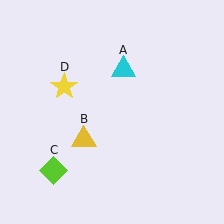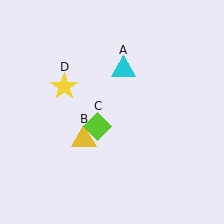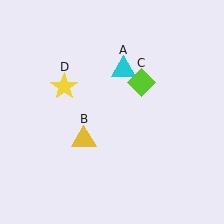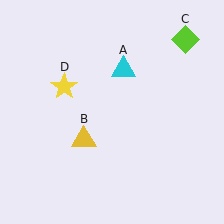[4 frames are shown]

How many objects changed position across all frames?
1 object changed position: lime diamond (object C).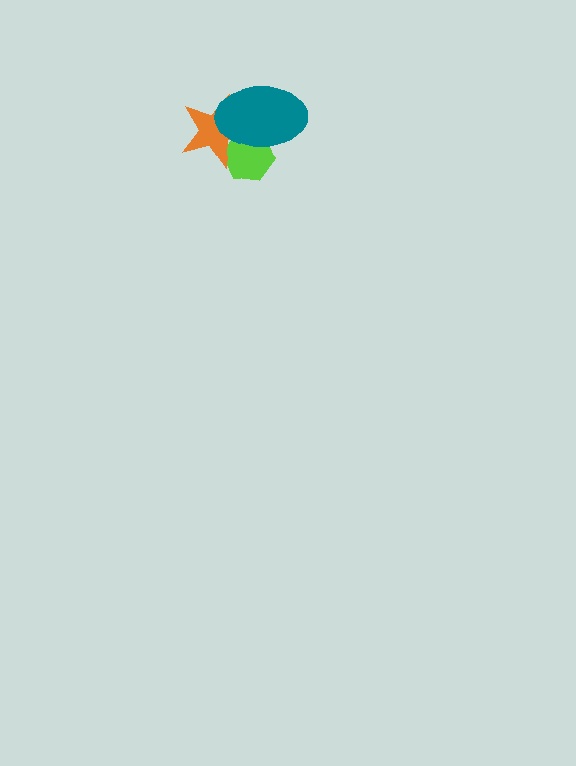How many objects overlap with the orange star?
2 objects overlap with the orange star.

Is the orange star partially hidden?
Yes, it is partially covered by another shape.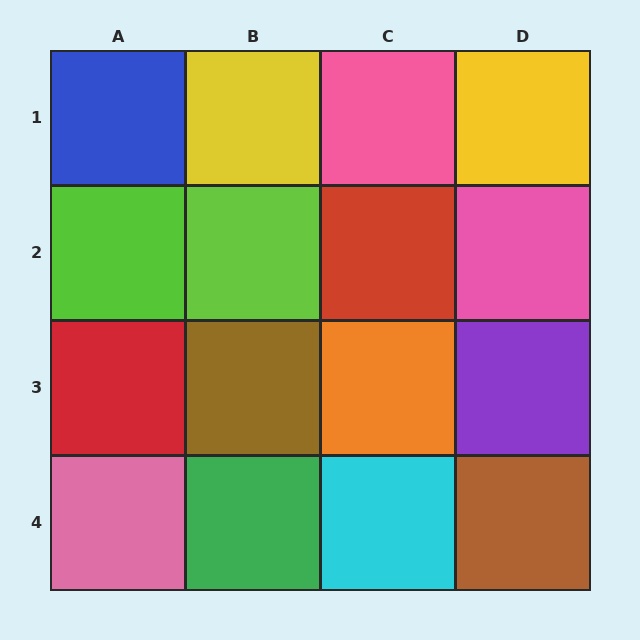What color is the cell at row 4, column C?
Cyan.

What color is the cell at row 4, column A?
Pink.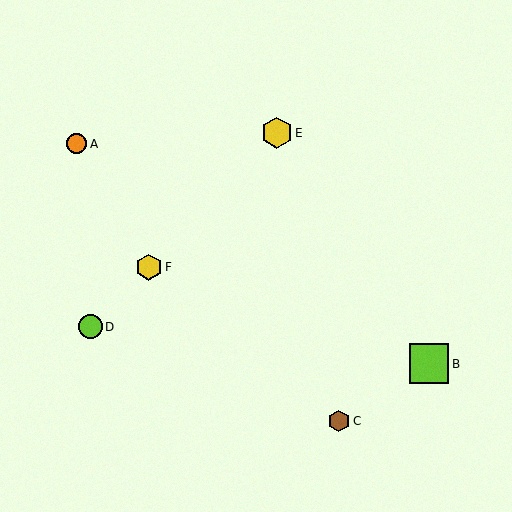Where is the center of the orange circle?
The center of the orange circle is at (77, 144).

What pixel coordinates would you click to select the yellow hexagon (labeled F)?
Click at (149, 267) to select the yellow hexagon F.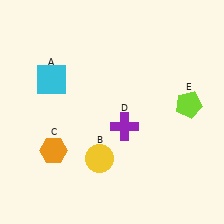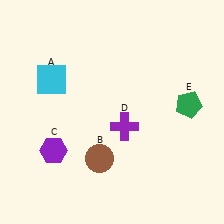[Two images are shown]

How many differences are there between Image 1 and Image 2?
There are 3 differences between the two images.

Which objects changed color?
B changed from yellow to brown. C changed from orange to purple. E changed from lime to green.